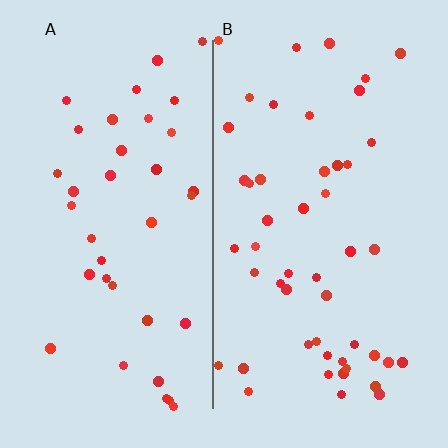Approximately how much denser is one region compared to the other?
Approximately 1.3× — region B over region A.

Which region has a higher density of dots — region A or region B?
B (the right).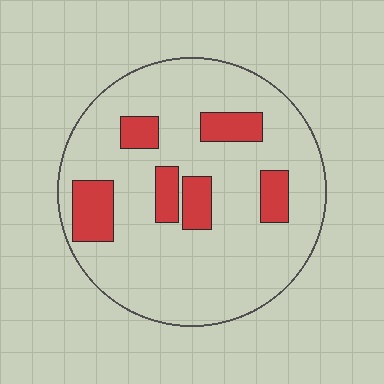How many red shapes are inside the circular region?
6.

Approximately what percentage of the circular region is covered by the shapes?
Approximately 20%.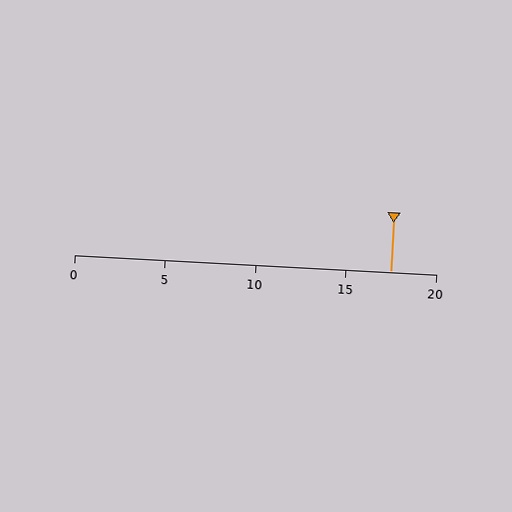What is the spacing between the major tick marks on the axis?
The major ticks are spaced 5 apart.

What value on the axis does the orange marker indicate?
The marker indicates approximately 17.5.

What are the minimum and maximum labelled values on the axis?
The axis runs from 0 to 20.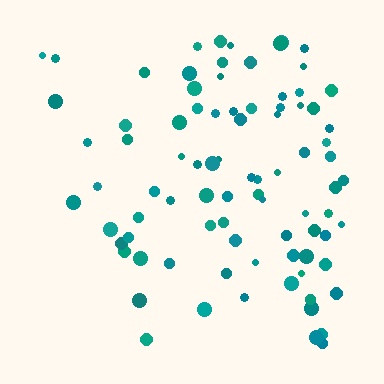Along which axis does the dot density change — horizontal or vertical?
Horizontal.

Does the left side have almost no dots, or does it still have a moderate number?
Still a moderate number, just noticeably fewer than the right.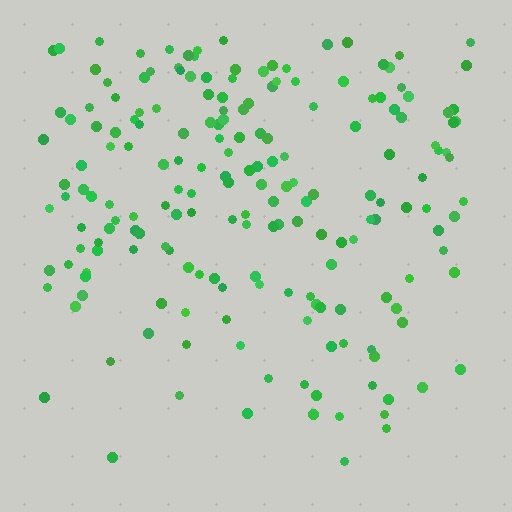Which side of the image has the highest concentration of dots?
The top.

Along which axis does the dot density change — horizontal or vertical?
Vertical.